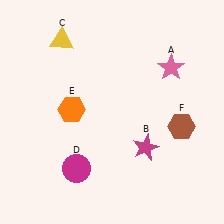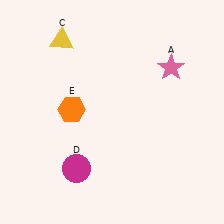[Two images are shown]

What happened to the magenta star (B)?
The magenta star (B) was removed in Image 2. It was in the bottom-right area of Image 1.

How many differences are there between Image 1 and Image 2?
There are 2 differences between the two images.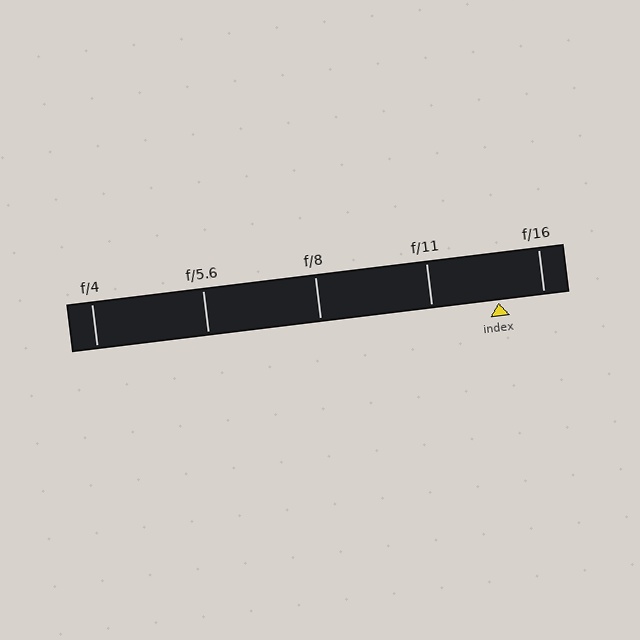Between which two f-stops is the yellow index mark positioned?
The index mark is between f/11 and f/16.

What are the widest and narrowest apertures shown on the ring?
The widest aperture shown is f/4 and the narrowest is f/16.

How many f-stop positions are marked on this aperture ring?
There are 5 f-stop positions marked.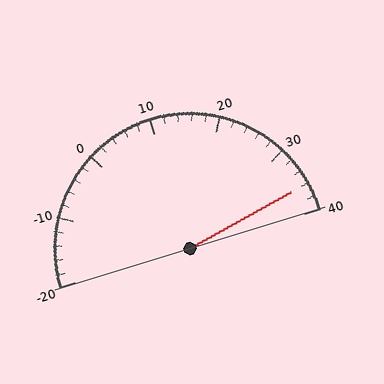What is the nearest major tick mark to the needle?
The nearest major tick mark is 40.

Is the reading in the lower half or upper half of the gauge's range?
The reading is in the upper half of the range (-20 to 40).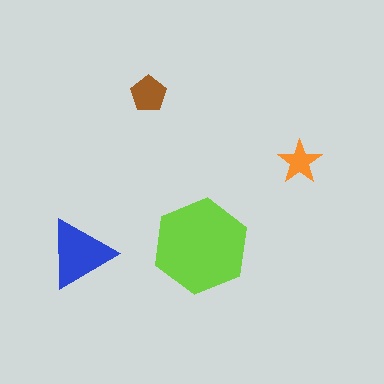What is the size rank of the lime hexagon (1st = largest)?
1st.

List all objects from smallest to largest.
The orange star, the brown pentagon, the blue triangle, the lime hexagon.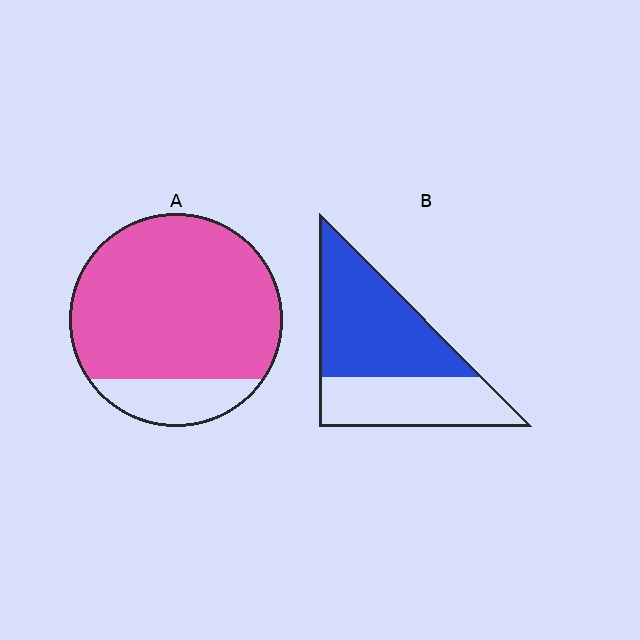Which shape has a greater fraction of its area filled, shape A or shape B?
Shape A.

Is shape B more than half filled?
Yes.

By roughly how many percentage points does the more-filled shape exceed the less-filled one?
By roughly 25 percentage points (A over B).